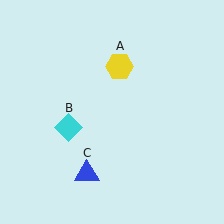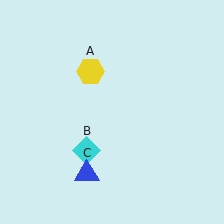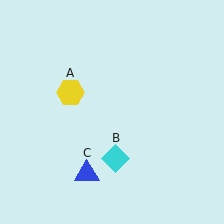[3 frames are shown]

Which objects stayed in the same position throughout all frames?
Blue triangle (object C) remained stationary.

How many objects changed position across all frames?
2 objects changed position: yellow hexagon (object A), cyan diamond (object B).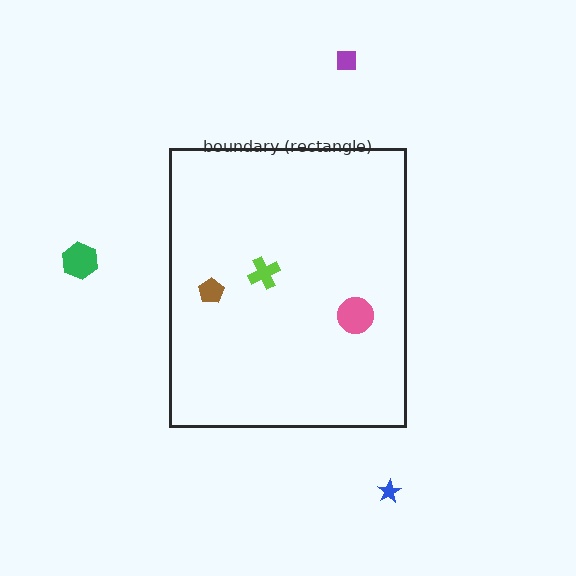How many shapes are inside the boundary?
3 inside, 3 outside.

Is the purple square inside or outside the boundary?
Outside.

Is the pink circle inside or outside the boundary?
Inside.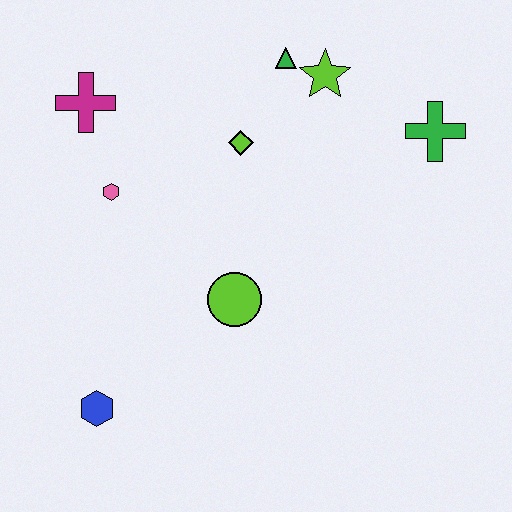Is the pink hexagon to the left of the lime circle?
Yes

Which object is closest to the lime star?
The green triangle is closest to the lime star.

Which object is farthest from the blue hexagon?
The green cross is farthest from the blue hexagon.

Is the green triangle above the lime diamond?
Yes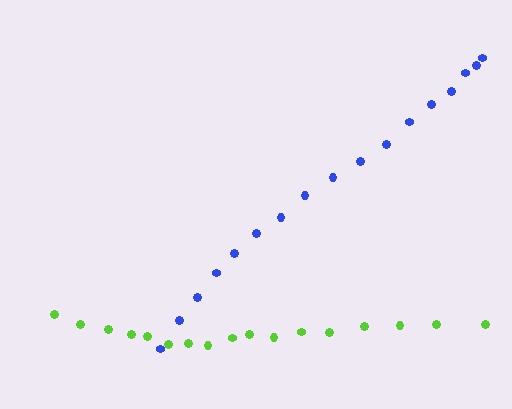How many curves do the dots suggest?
There are 2 distinct paths.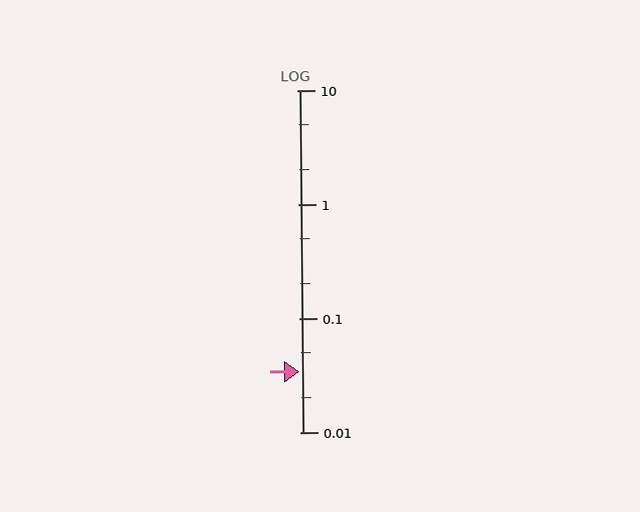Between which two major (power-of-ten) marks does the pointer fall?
The pointer is between 0.01 and 0.1.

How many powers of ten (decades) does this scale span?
The scale spans 3 decades, from 0.01 to 10.